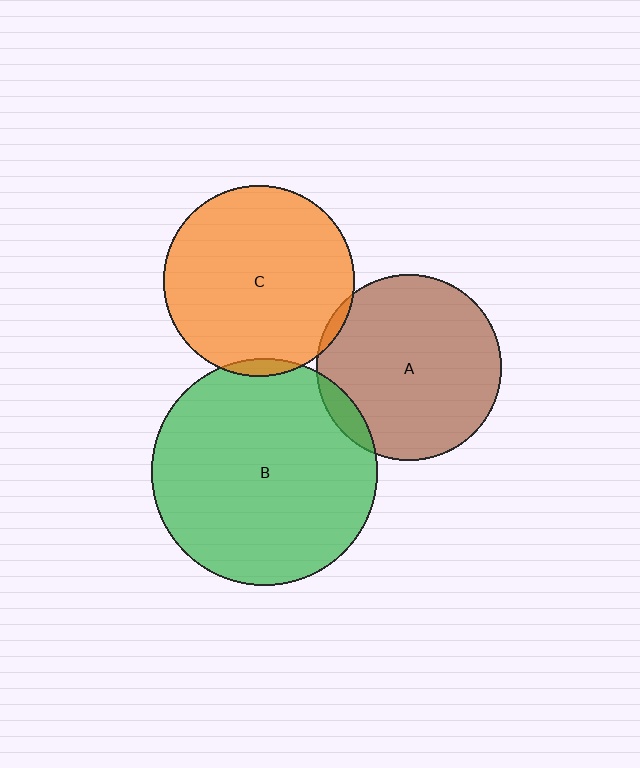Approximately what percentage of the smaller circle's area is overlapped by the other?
Approximately 5%.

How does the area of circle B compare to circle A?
Approximately 1.5 times.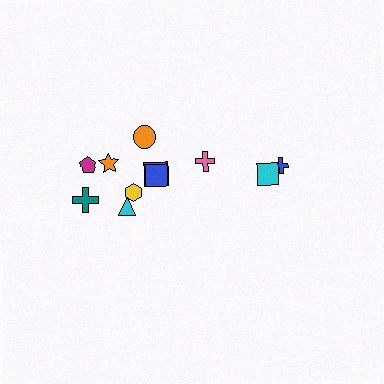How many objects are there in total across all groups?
There are 11 objects.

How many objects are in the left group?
There are 8 objects.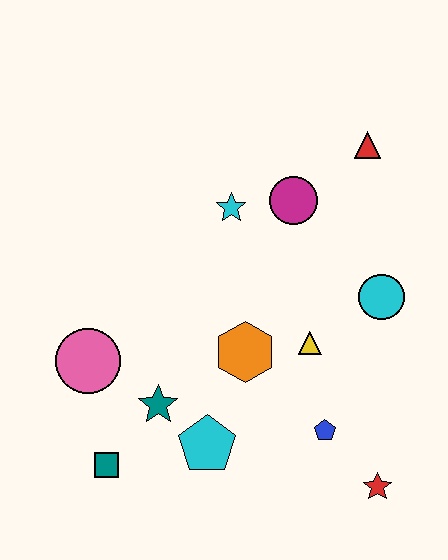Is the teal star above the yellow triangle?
No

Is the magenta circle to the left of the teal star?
No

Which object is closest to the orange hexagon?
The yellow triangle is closest to the orange hexagon.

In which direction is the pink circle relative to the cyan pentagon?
The pink circle is to the left of the cyan pentagon.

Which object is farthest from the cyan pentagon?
The red triangle is farthest from the cyan pentagon.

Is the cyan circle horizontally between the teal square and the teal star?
No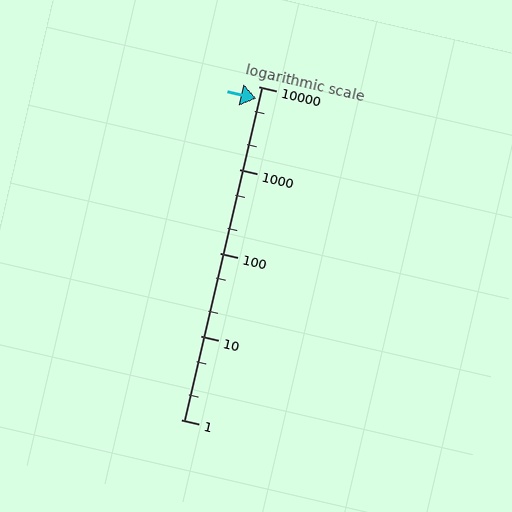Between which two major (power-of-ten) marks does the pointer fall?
The pointer is between 1000 and 10000.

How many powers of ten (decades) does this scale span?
The scale spans 4 decades, from 1 to 10000.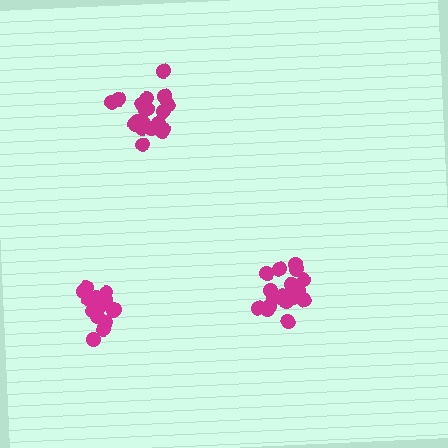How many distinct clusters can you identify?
There are 3 distinct clusters.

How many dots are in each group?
Group 1: 20 dots, Group 2: 20 dots, Group 3: 17 dots (57 total).